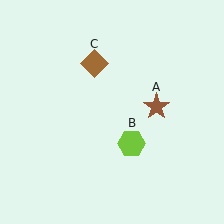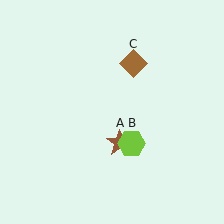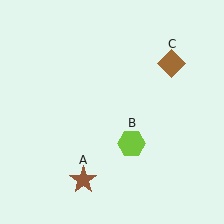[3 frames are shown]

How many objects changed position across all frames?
2 objects changed position: brown star (object A), brown diamond (object C).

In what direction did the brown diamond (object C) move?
The brown diamond (object C) moved right.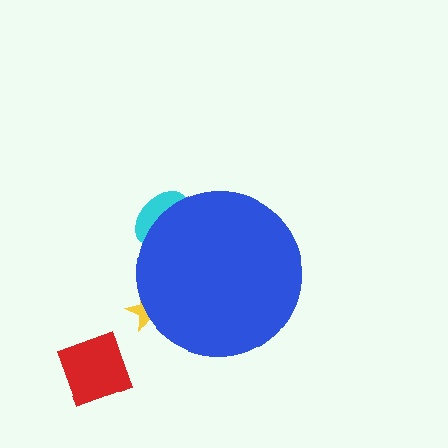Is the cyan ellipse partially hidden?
Yes, the cyan ellipse is partially hidden behind the blue circle.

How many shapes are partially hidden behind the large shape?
2 shapes are partially hidden.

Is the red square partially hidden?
No, the red square is fully visible.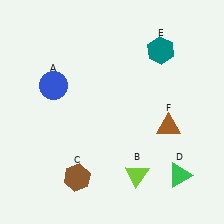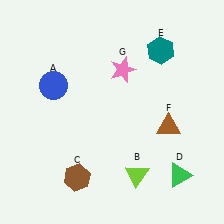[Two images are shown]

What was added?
A pink star (G) was added in Image 2.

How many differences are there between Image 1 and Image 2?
There is 1 difference between the two images.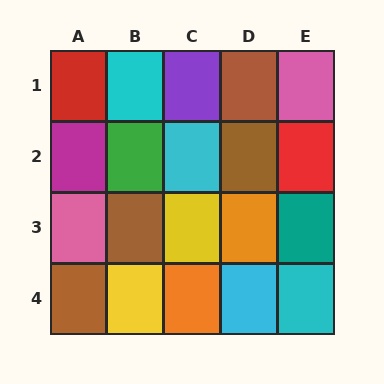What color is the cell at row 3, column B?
Brown.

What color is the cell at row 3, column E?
Teal.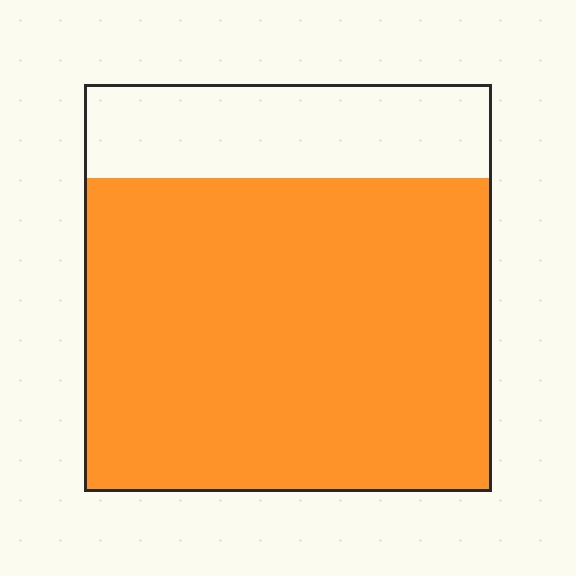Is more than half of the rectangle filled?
Yes.